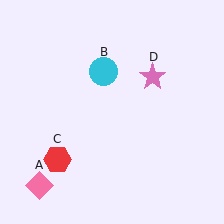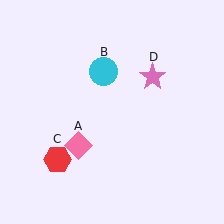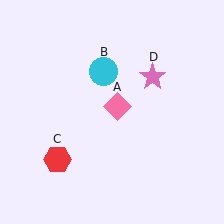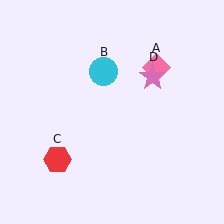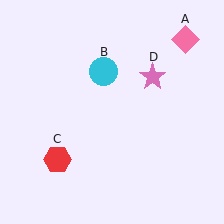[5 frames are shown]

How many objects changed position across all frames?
1 object changed position: pink diamond (object A).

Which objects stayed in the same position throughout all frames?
Cyan circle (object B) and red hexagon (object C) and pink star (object D) remained stationary.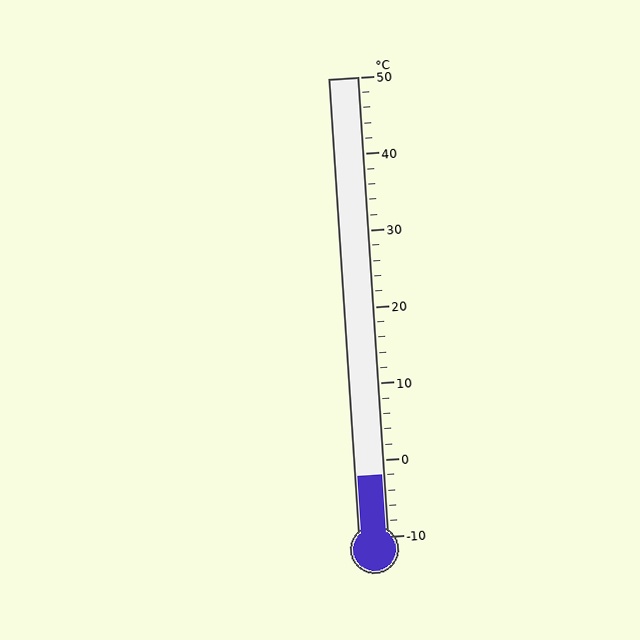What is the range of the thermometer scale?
The thermometer scale ranges from -10°C to 50°C.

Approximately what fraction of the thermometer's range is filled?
The thermometer is filled to approximately 15% of its range.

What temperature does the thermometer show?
The thermometer shows approximately -2°C.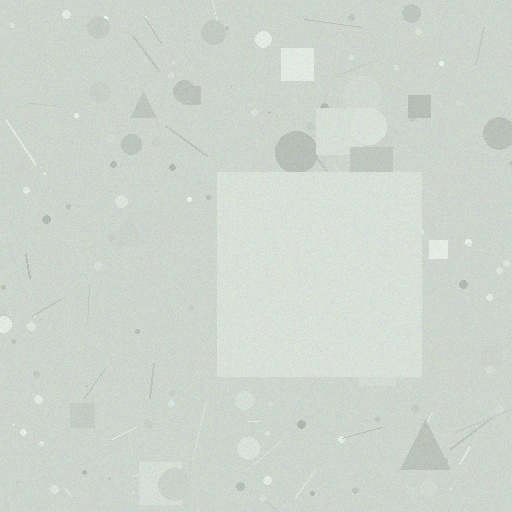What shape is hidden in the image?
A square is hidden in the image.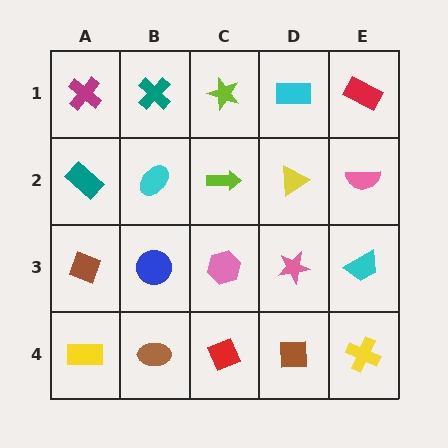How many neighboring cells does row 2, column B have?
4.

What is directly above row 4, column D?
A pink star.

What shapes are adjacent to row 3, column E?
A pink semicircle (row 2, column E), a yellow cross (row 4, column E), a pink star (row 3, column D).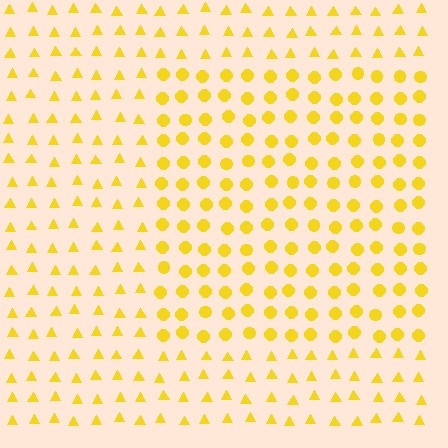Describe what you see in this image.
The image is filled with small yellow elements arranged in a uniform grid. A rectangle-shaped region contains circles, while the surrounding area contains triangles. The boundary is defined purely by the change in element shape.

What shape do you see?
I see a rectangle.